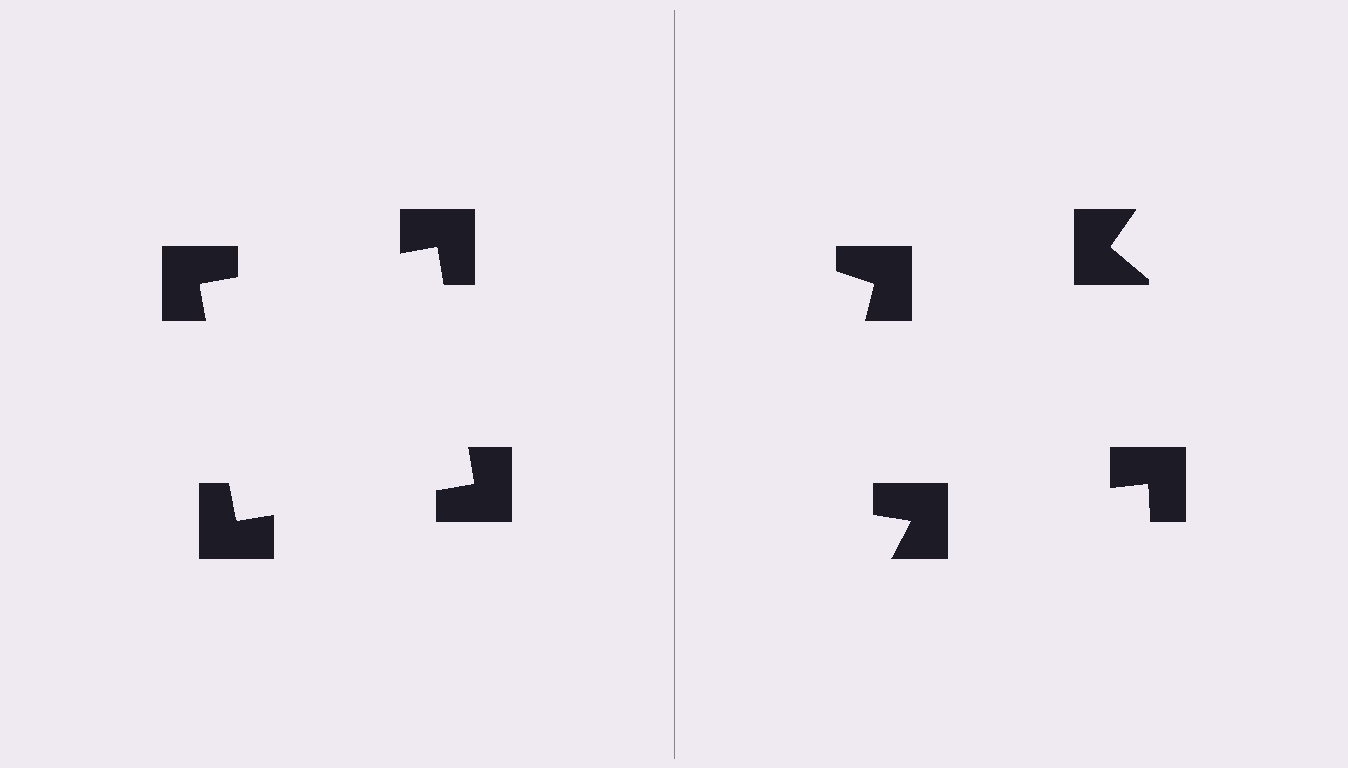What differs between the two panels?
The notched squares are positioned identically on both sides; only the wedge orientations differ. On the left they align to a square; on the right they are misaligned.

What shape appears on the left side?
An illusory square.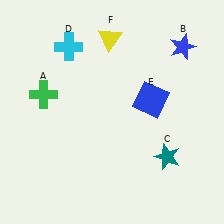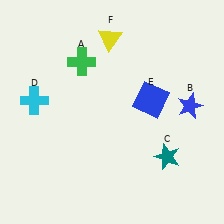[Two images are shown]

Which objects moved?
The objects that moved are: the green cross (A), the blue star (B), the cyan cross (D).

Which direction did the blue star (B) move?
The blue star (B) moved down.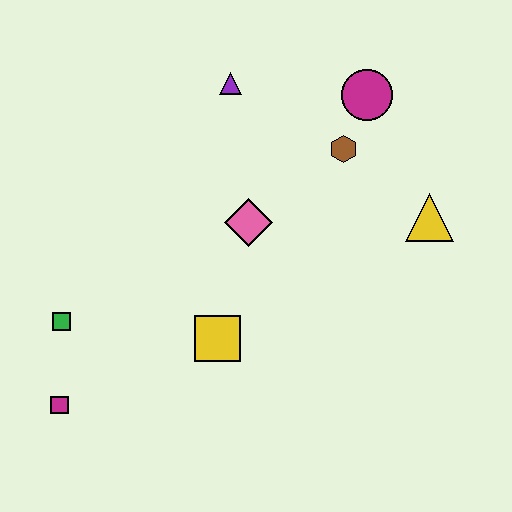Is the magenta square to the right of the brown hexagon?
No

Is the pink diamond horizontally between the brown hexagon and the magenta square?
Yes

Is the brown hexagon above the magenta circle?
No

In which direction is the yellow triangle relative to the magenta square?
The yellow triangle is to the right of the magenta square.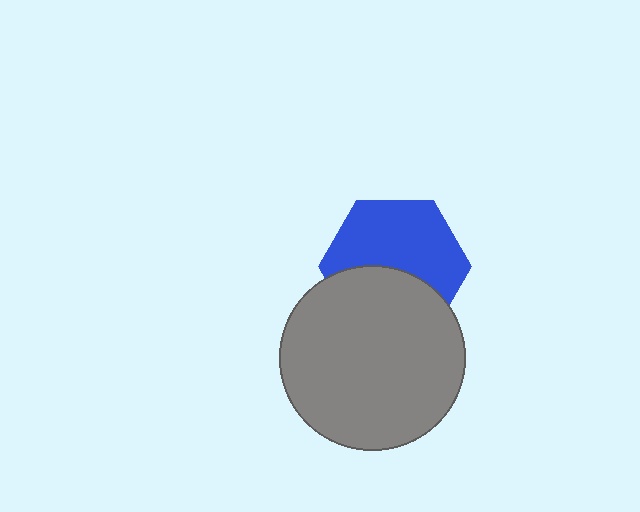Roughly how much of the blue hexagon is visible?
About half of it is visible (roughly 59%).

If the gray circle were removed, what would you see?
You would see the complete blue hexagon.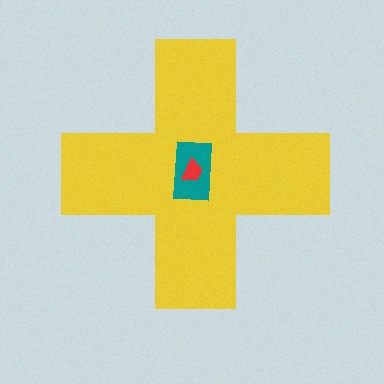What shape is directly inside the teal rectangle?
The red trapezoid.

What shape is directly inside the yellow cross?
The teal rectangle.